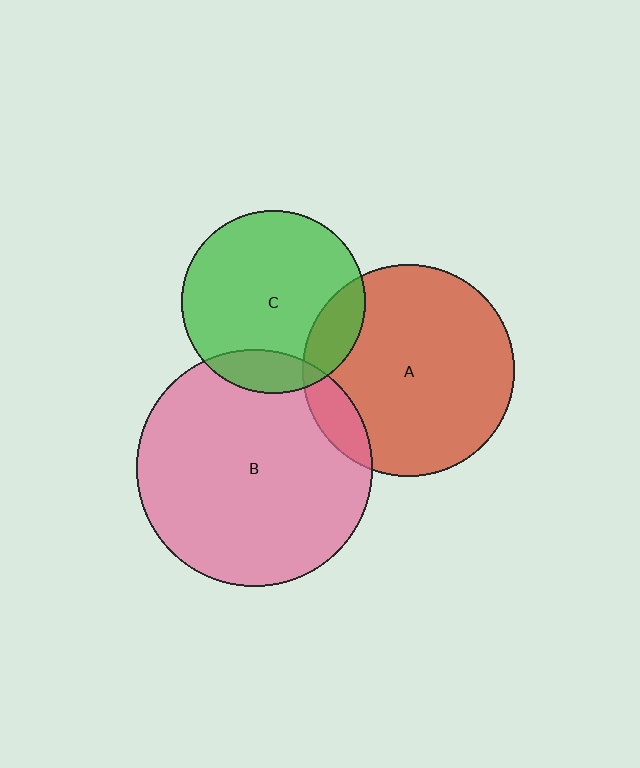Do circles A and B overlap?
Yes.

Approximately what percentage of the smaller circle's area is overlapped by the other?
Approximately 10%.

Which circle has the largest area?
Circle B (pink).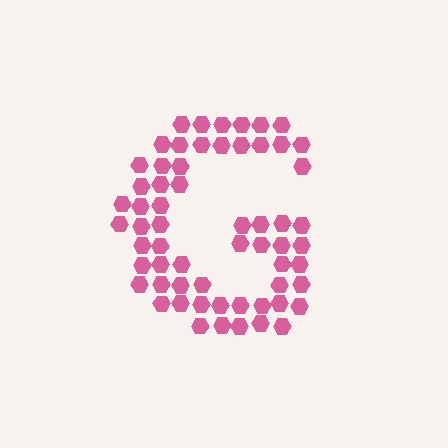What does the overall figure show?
The overall figure shows the letter G.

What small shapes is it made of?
It is made of small hexagons.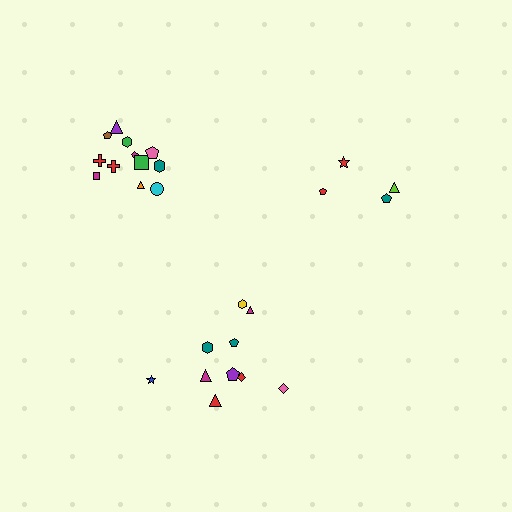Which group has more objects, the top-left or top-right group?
The top-left group.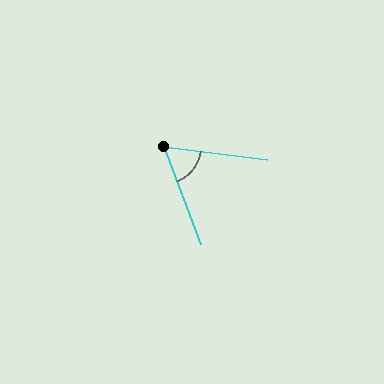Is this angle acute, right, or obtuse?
It is acute.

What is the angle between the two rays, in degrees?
Approximately 62 degrees.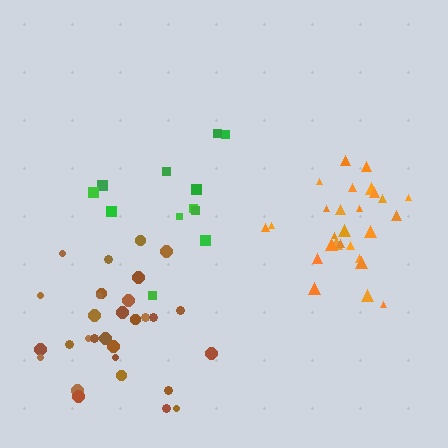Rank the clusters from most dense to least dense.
orange, brown, green.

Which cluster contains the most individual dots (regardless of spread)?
Brown (30).